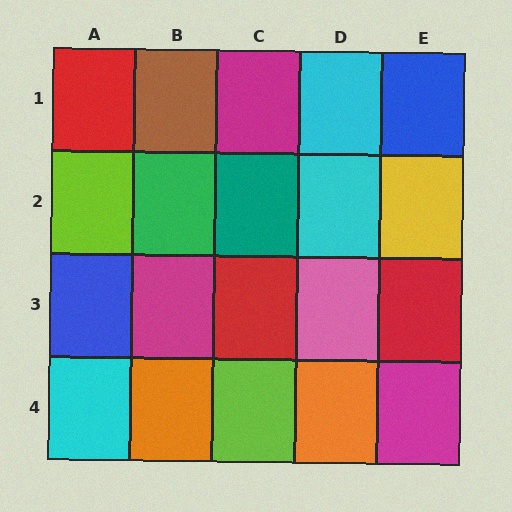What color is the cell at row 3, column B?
Magenta.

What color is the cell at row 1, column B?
Brown.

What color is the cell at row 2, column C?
Teal.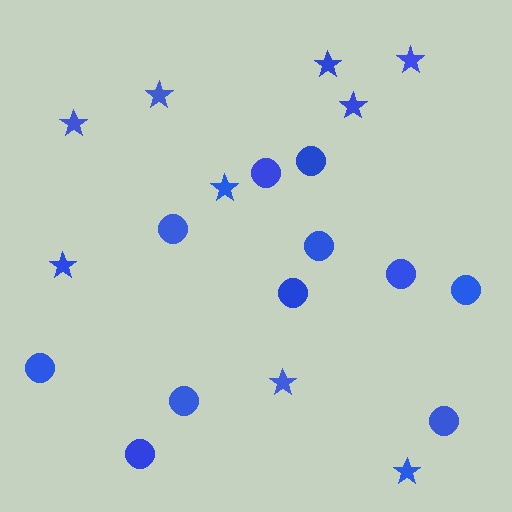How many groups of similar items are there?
There are 2 groups: one group of stars (9) and one group of circles (11).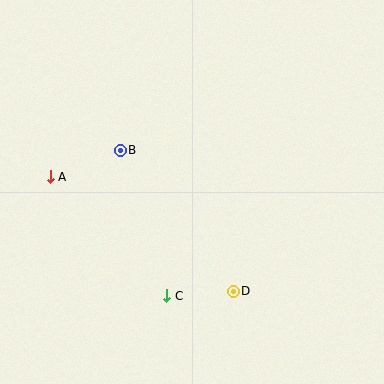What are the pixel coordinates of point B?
Point B is at (120, 150).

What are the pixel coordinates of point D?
Point D is at (233, 291).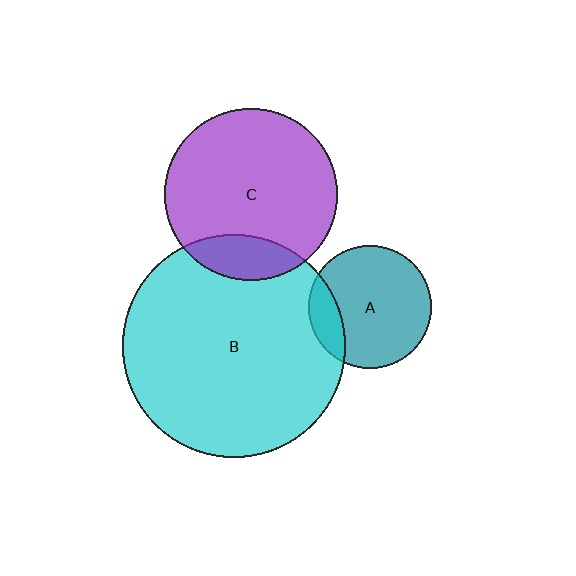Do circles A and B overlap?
Yes.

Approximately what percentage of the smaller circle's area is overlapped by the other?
Approximately 15%.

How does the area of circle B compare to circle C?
Approximately 1.7 times.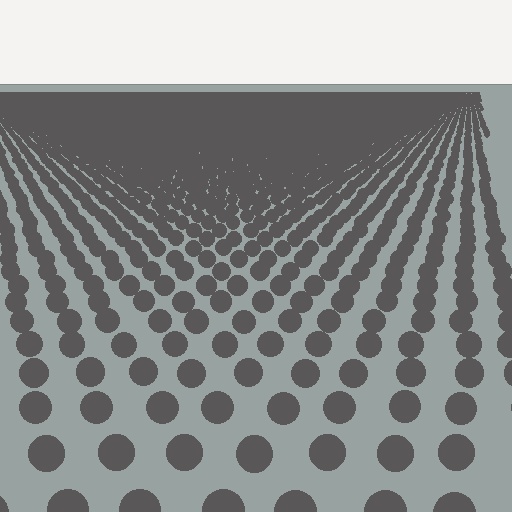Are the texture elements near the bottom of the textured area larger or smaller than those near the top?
Larger. Near the bottom, elements are closer to the viewer and appear at a bigger on-screen size.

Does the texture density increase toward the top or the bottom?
Density increases toward the top.